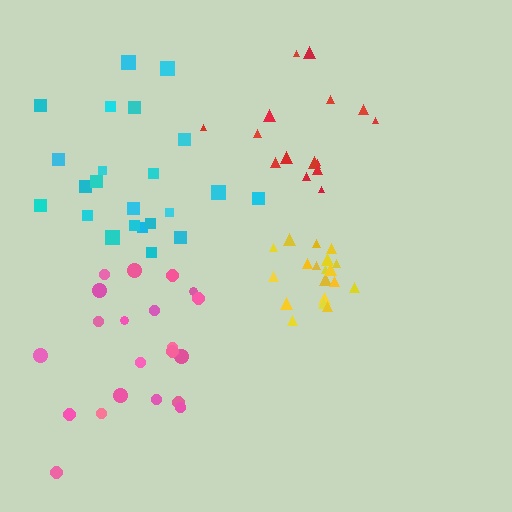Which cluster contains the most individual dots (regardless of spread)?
Cyan (23).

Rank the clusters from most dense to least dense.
yellow, cyan, pink, red.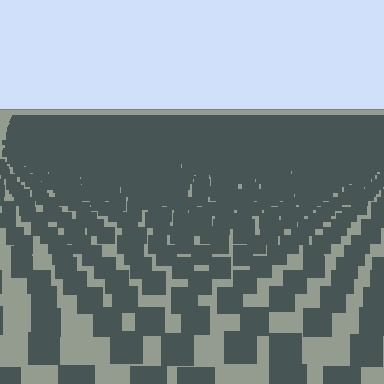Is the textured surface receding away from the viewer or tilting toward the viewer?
The surface is receding away from the viewer. Texture elements get smaller and denser toward the top.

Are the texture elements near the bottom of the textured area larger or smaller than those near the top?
Larger. Near the bottom, elements are closer to the viewer and appear at a bigger on-screen size.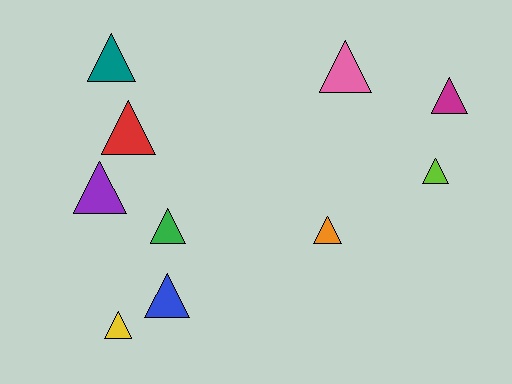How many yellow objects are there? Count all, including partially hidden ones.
There is 1 yellow object.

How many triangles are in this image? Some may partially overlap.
There are 10 triangles.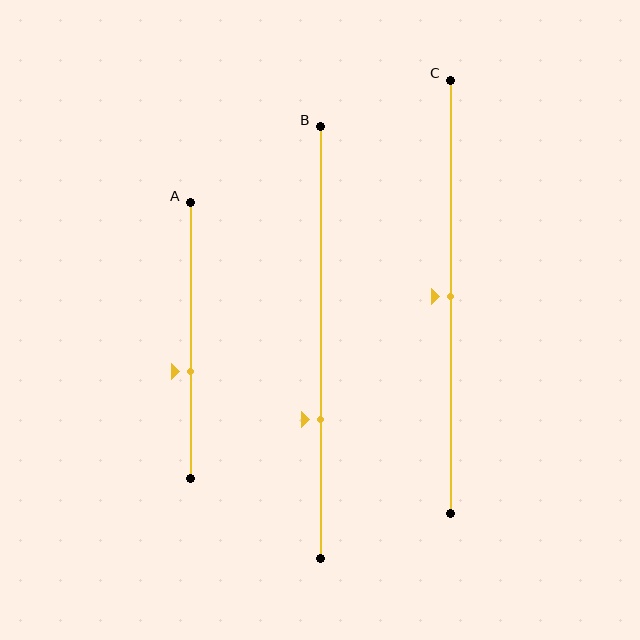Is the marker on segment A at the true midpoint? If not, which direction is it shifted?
No, the marker on segment A is shifted downward by about 11% of the segment length.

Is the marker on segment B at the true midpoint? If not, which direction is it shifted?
No, the marker on segment B is shifted downward by about 18% of the segment length.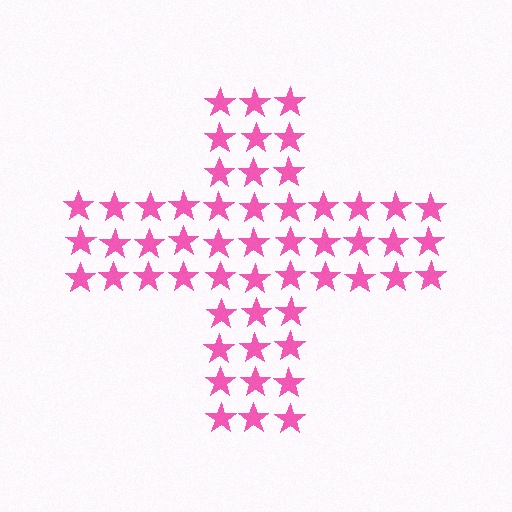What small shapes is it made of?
It is made of small stars.